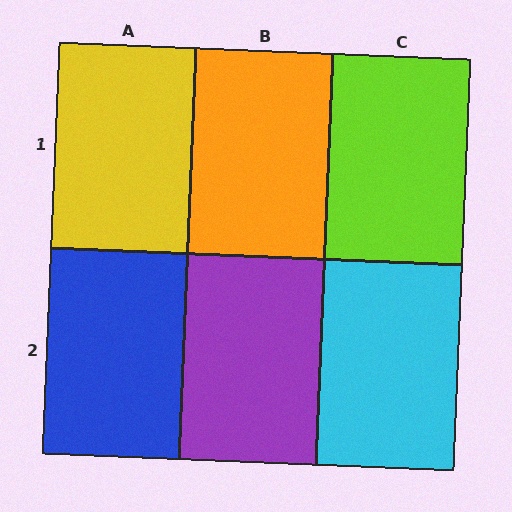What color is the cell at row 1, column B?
Orange.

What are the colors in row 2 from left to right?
Blue, purple, cyan.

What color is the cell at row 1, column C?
Lime.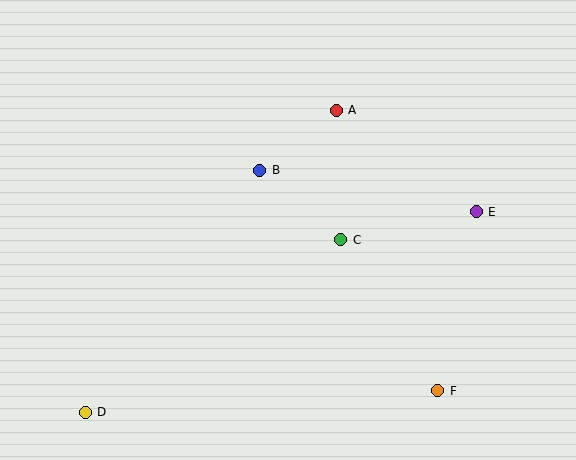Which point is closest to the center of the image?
Point C at (341, 240) is closest to the center.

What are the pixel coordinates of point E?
Point E is at (476, 212).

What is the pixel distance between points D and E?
The distance between D and E is 439 pixels.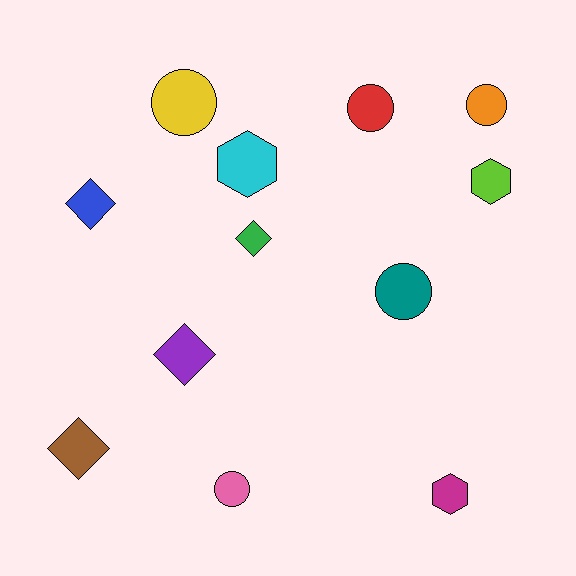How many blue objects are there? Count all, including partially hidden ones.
There is 1 blue object.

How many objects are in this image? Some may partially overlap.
There are 12 objects.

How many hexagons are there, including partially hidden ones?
There are 3 hexagons.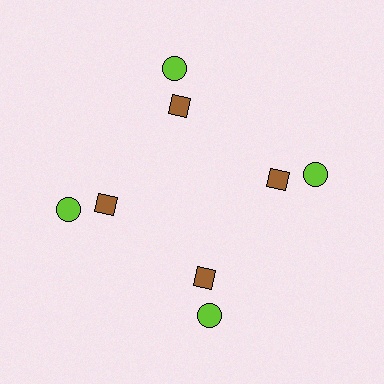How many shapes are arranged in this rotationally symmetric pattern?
There are 8 shapes, arranged in 4 groups of 2.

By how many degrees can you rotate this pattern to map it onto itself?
The pattern maps onto itself every 90 degrees of rotation.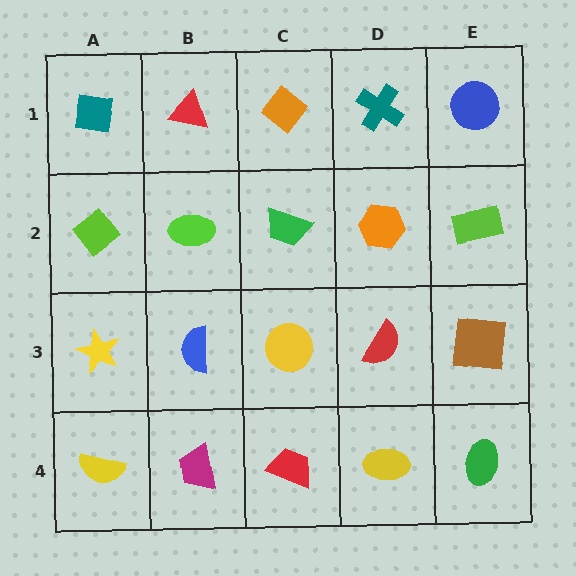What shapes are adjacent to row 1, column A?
A lime diamond (row 2, column A), a red triangle (row 1, column B).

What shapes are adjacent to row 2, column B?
A red triangle (row 1, column B), a blue semicircle (row 3, column B), a lime diamond (row 2, column A), a green trapezoid (row 2, column C).